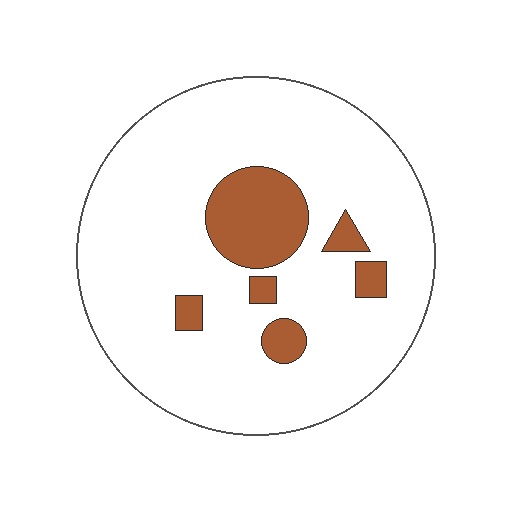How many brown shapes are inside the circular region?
6.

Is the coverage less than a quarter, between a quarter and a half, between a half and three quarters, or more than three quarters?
Less than a quarter.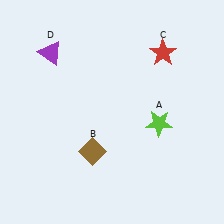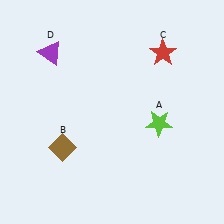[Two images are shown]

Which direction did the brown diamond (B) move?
The brown diamond (B) moved left.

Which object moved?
The brown diamond (B) moved left.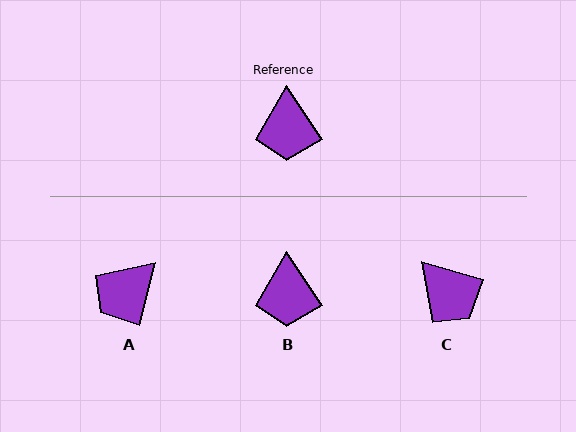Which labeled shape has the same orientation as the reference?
B.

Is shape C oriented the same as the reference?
No, it is off by about 40 degrees.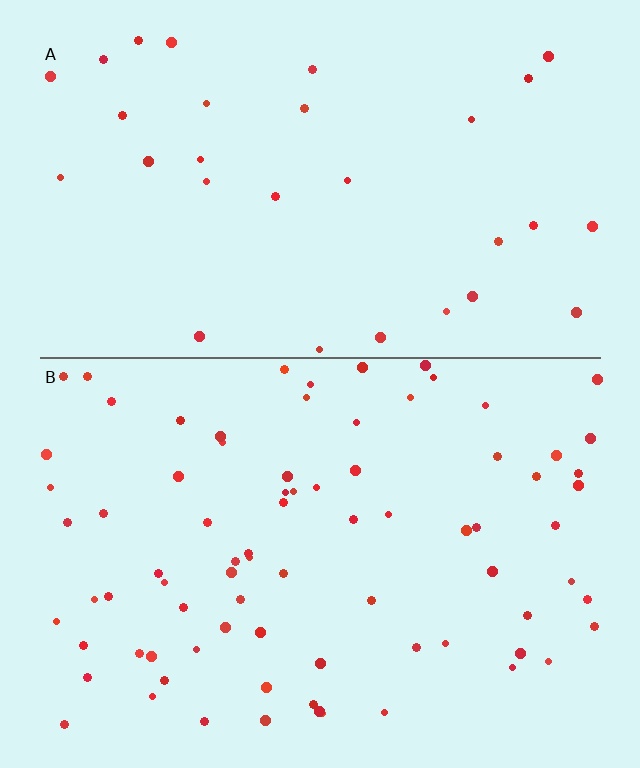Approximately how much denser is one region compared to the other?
Approximately 2.6× — region B over region A.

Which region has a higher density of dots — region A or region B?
B (the bottom).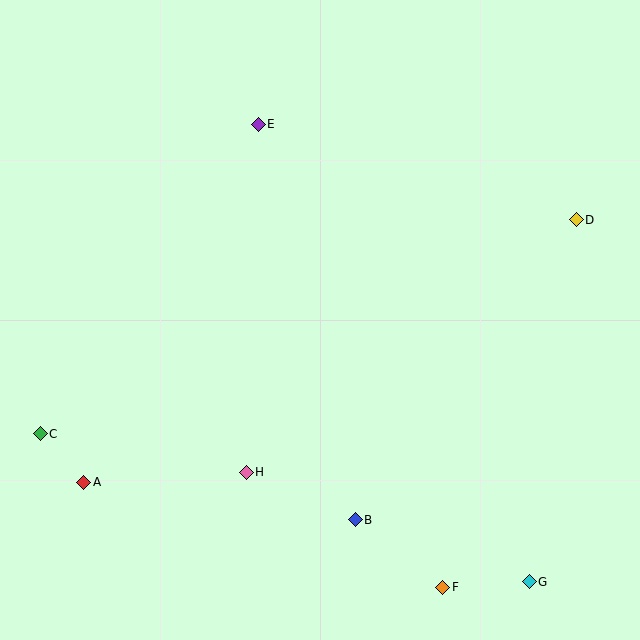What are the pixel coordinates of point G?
Point G is at (529, 582).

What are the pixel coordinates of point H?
Point H is at (246, 472).